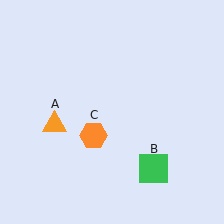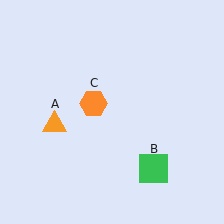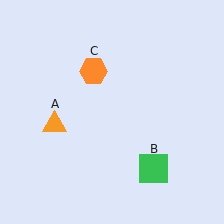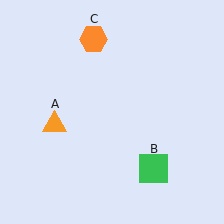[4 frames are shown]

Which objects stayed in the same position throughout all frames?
Orange triangle (object A) and green square (object B) remained stationary.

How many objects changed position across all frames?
1 object changed position: orange hexagon (object C).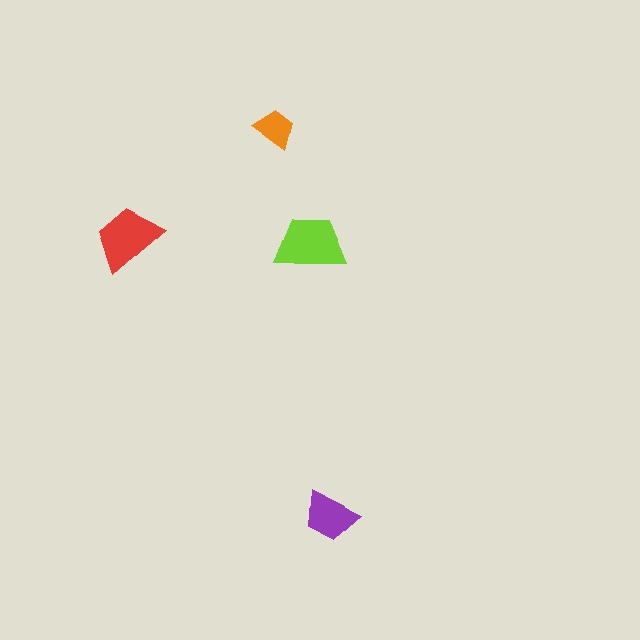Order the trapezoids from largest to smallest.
the lime one, the red one, the purple one, the orange one.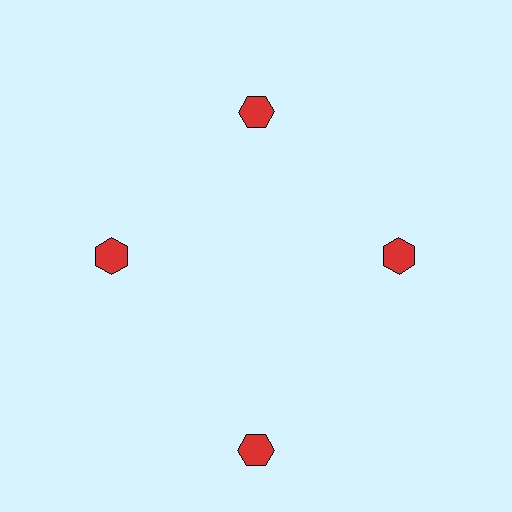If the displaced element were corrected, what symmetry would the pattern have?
It would have 4-fold rotational symmetry — the pattern would map onto itself every 90 degrees.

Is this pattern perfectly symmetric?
No. The 4 red hexagons are arranged in a ring, but one element near the 6 o'clock position is pushed outward from the center, breaking the 4-fold rotational symmetry.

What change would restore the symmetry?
The symmetry would be restored by moving it inward, back onto the ring so that all 4 hexagons sit at equal angles and equal distance from the center.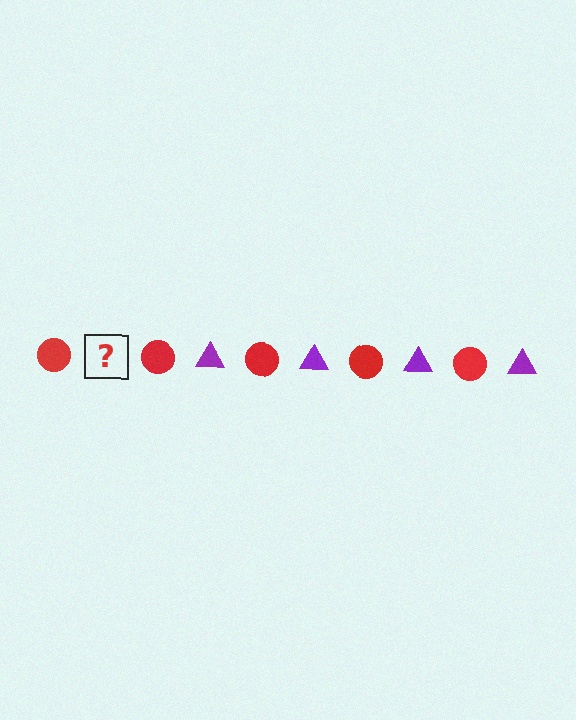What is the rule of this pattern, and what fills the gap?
The rule is that the pattern alternates between red circle and purple triangle. The gap should be filled with a purple triangle.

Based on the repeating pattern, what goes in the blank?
The blank should be a purple triangle.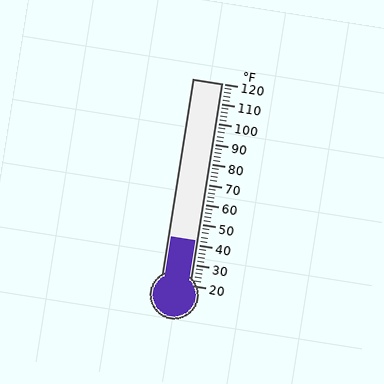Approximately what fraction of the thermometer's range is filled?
The thermometer is filled to approximately 20% of its range.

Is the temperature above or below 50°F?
The temperature is below 50°F.